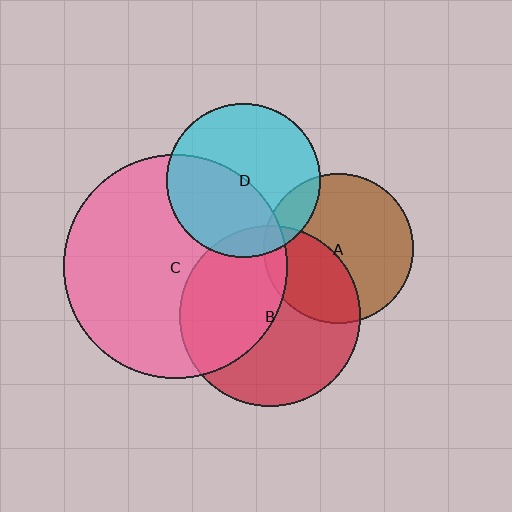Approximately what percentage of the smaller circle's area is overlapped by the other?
Approximately 15%.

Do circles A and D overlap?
Yes.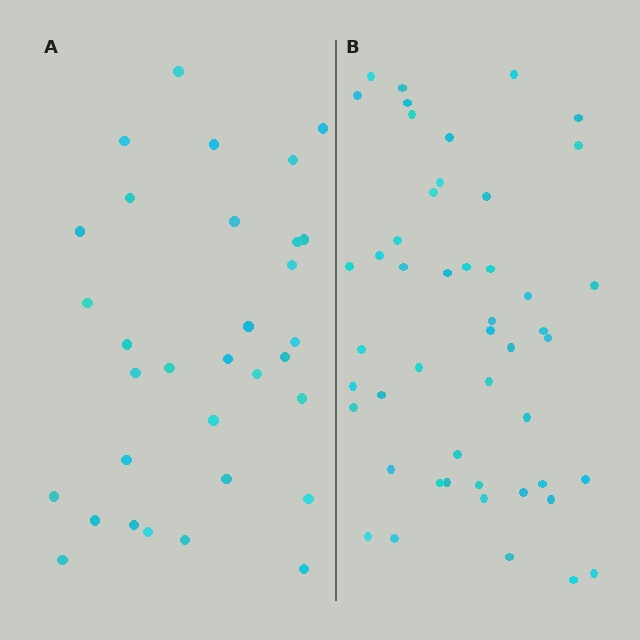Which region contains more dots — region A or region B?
Region B (the right region) has more dots.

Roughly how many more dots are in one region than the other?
Region B has approximately 15 more dots than region A.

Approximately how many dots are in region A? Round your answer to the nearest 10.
About 30 dots. (The exact count is 32, which rounds to 30.)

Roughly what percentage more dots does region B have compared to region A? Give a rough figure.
About 50% more.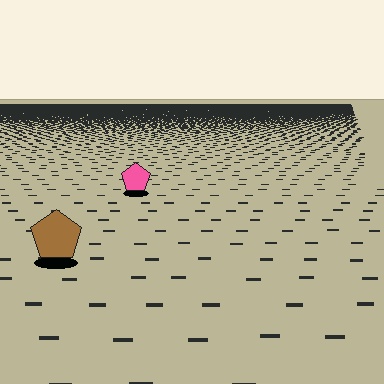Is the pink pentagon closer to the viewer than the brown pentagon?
No. The brown pentagon is closer — you can tell from the texture gradient: the ground texture is coarser near it.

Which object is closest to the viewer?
The brown pentagon is closest. The texture marks near it are larger and more spread out.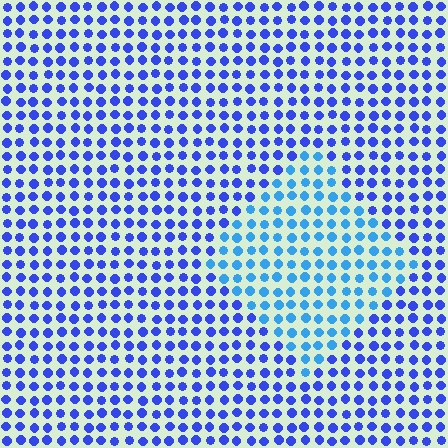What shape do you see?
I see a diamond.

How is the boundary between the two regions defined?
The boundary is defined purely by a slight shift in hue (about 30 degrees). Spacing, size, and orientation are identical on both sides.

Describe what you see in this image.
The image is filled with small blue elements in a uniform arrangement. A diamond-shaped region is visible where the elements are tinted to a slightly different hue, forming a subtle color boundary.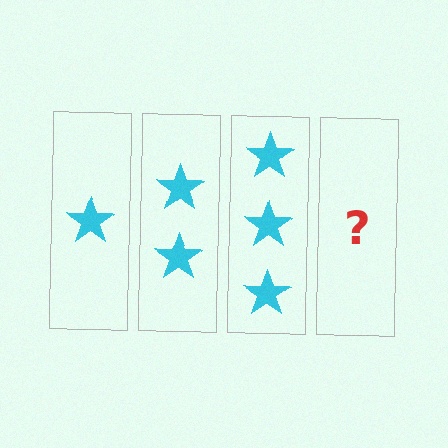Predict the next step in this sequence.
The next step is 4 stars.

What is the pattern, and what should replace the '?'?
The pattern is that each step adds one more star. The '?' should be 4 stars.